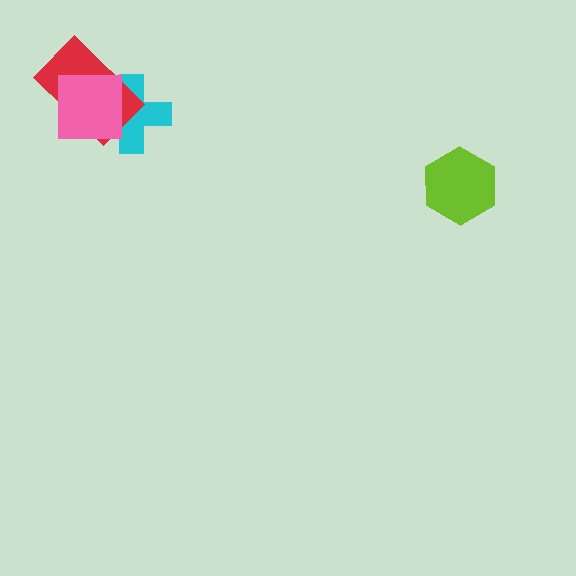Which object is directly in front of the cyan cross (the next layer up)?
The red rectangle is directly in front of the cyan cross.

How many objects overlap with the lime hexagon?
0 objects overlap with the lime hexagon.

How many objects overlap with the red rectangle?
2 objects overlap with the red rectangle.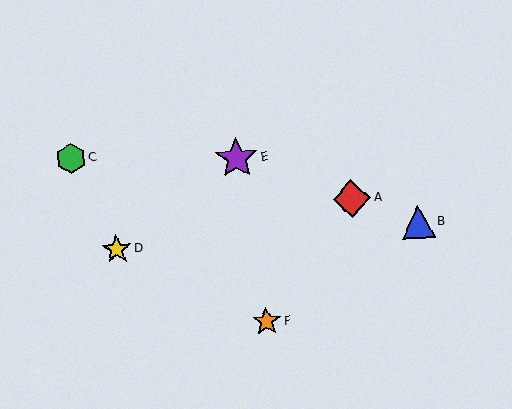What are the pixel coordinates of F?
Object F is at (267, 322).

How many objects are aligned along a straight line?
3 objects (A, B, E) are aligned along a straight line.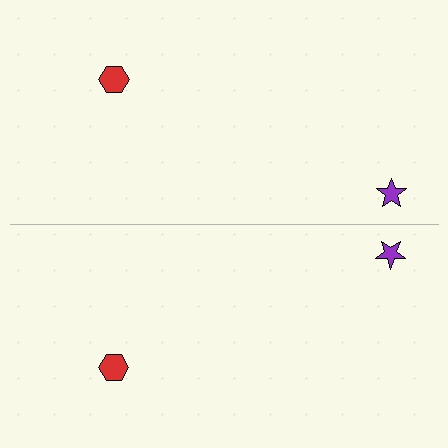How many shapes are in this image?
There are 4 shapes in this image.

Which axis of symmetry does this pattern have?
The pattern has a horizontal axis of symmetry running through the center of the image.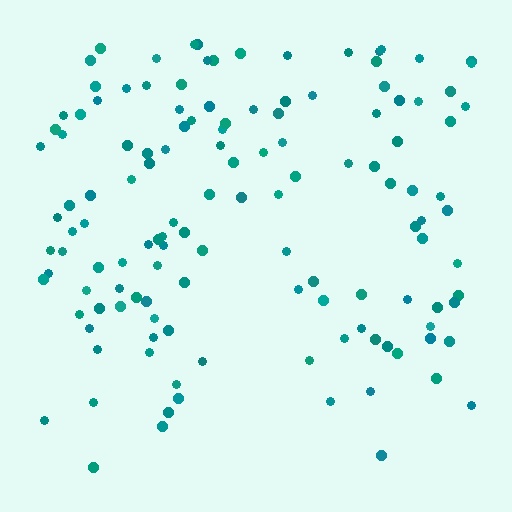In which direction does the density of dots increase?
From bottom to top, with the top side densest.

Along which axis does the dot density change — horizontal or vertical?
Vertical.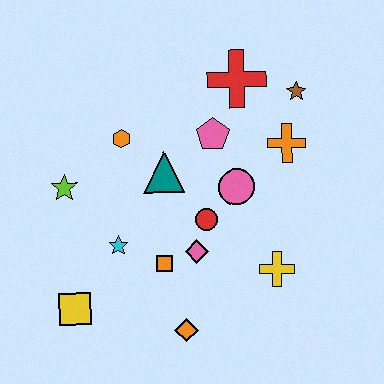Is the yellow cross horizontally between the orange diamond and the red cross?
No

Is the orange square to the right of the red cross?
No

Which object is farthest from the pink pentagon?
The yellow square is farthest from the pink pentagon.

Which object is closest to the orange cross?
The brown star is closest to the orange cross.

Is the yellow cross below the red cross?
Yes